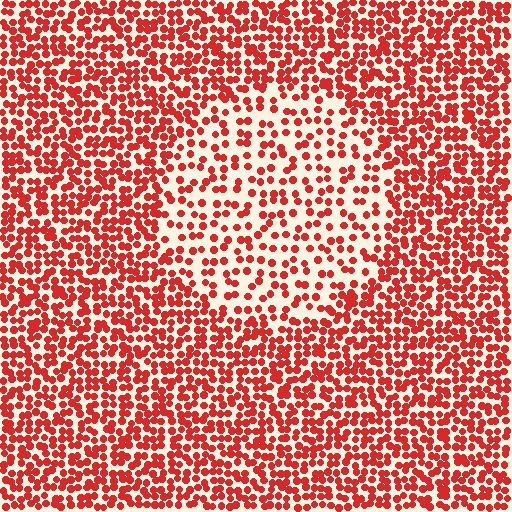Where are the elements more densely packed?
The elements are more densely packed outside the circle boundary.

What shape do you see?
I see a circle.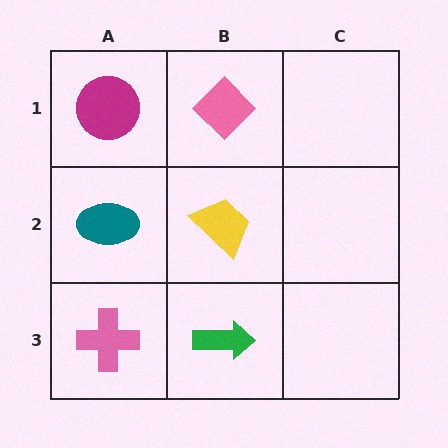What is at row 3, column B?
A green arrow.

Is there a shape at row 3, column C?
No, that cell is empty.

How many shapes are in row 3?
2 shapes.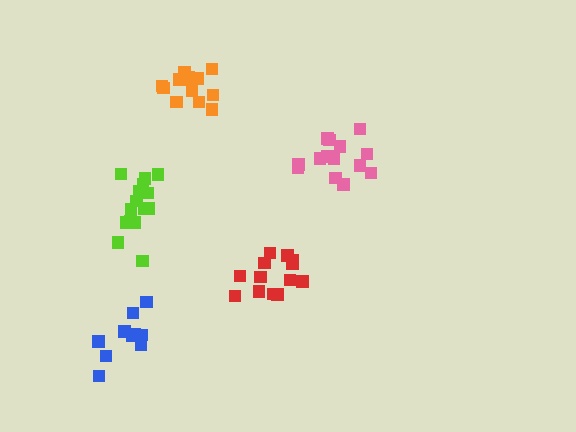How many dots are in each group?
Group 1: 15 dots, Group 2: 13 dots, Group 3: 10 dots, Group 4: 15 dots, Group 5: 12 dots (65 total).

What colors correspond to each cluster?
The clusters are colored: pink, red, blue, lime, orange.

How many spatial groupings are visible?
There are 5 spatial groupings.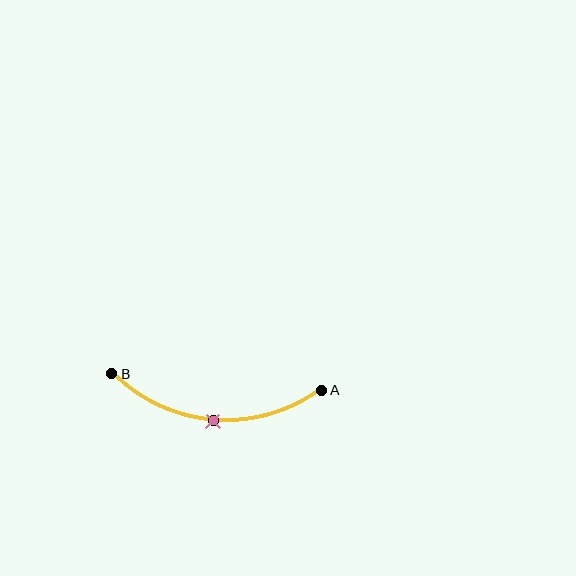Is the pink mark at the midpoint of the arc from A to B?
Yes. The pink mark lies on the arc at equal arc-length from both A and B — it is the arc midpoint.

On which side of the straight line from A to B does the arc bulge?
The arc bulges below the straight line connecting A and B.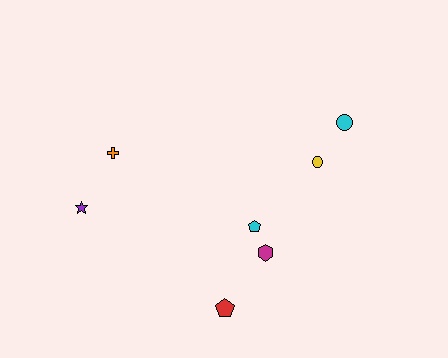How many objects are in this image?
There are 7 objects.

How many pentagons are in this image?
There are 2 pentagons.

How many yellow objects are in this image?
There is 1 yellow object.